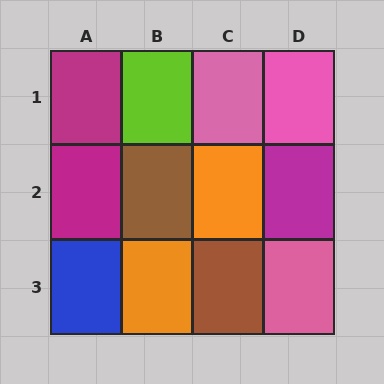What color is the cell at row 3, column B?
Orange.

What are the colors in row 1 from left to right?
Magenta, lime, pink, pink.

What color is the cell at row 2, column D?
Magenta.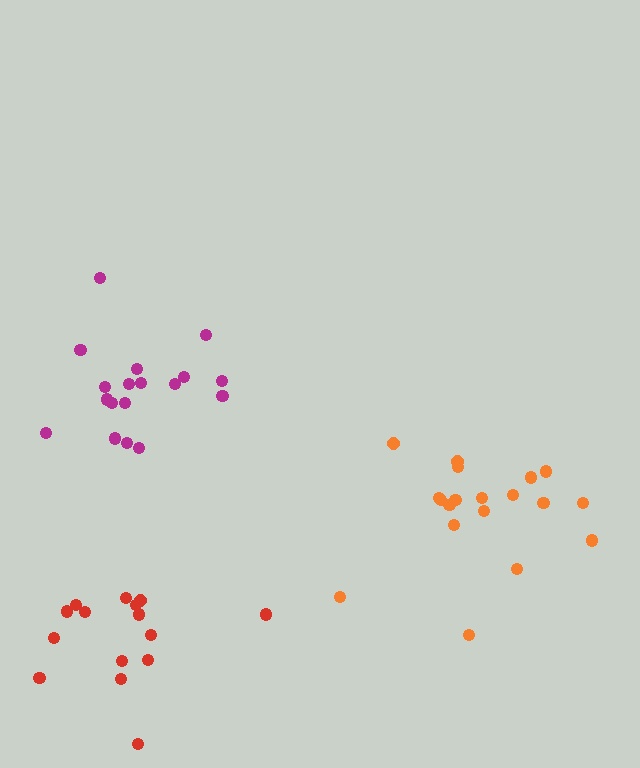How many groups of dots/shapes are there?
There are 3 groups.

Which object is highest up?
The magenta cluster is topmost.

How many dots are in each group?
Group 1: 18 dots, Group 2: 15 dots, Group 3: 19 dots (52 total).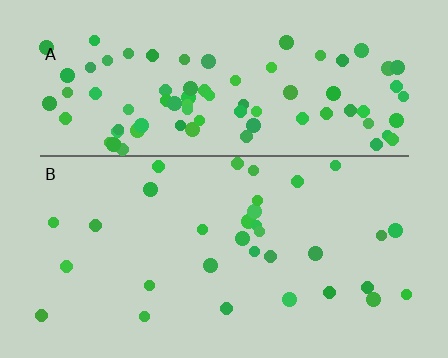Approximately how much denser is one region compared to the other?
Approximately 2.8× — region A over region B.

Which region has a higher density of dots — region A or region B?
A (the top).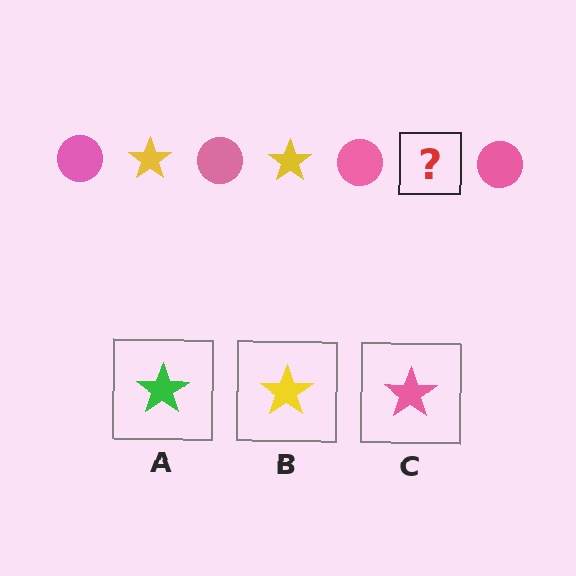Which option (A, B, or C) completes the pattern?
B.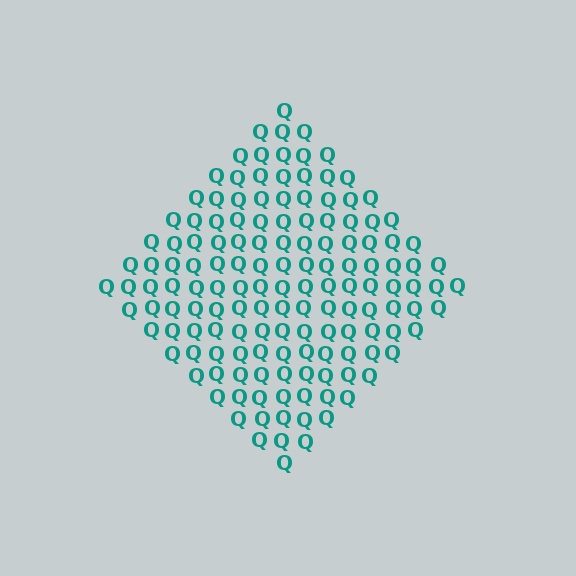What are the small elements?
The small elements are letter Q's.